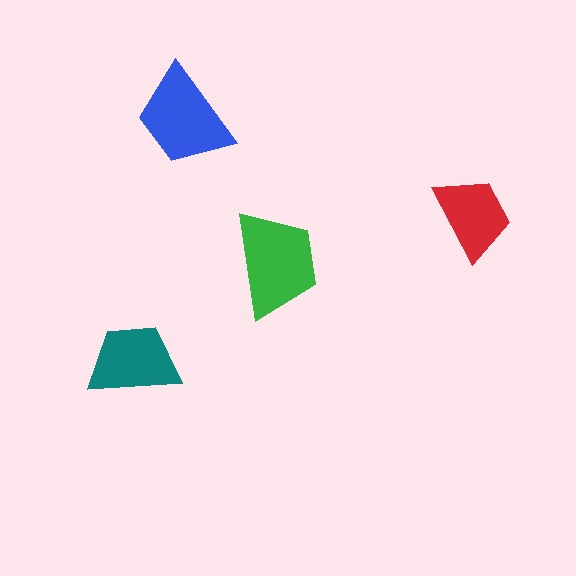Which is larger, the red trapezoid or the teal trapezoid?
The teal one.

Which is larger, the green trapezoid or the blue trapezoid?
The green one.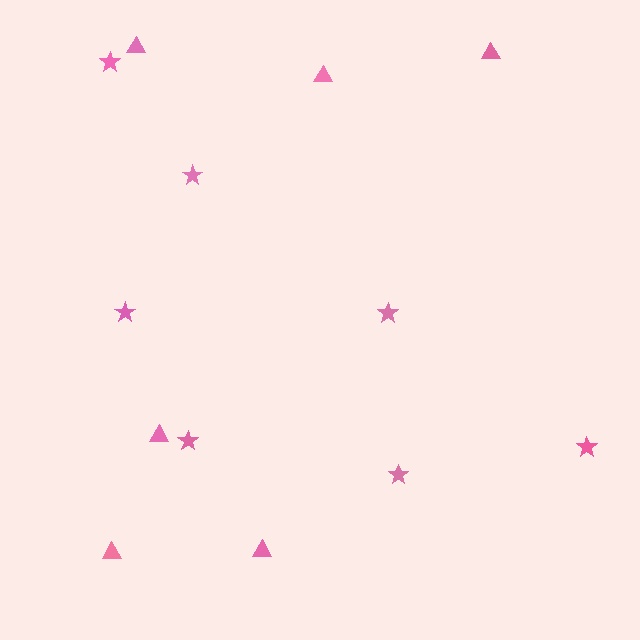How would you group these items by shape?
There are 2 groups: one group of triangles (6) and one group of stars (7).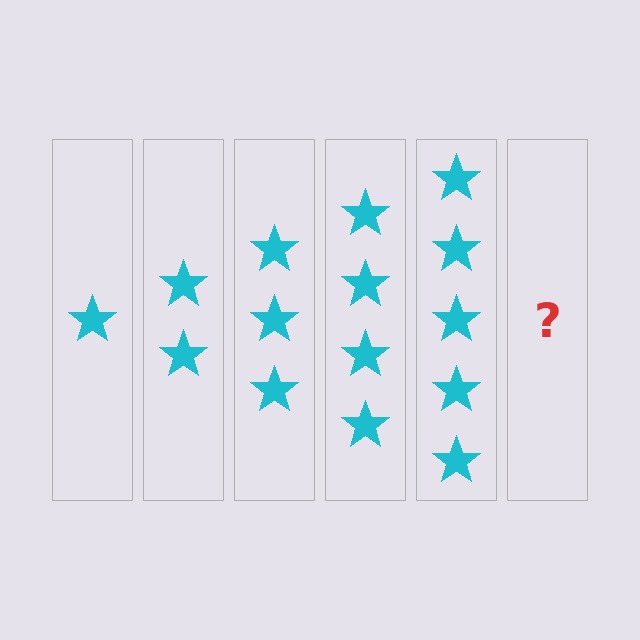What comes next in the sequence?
The next element should be 6 stars.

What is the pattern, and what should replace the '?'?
The pattern is that each step adds one more star. The '?' should be 6 stars.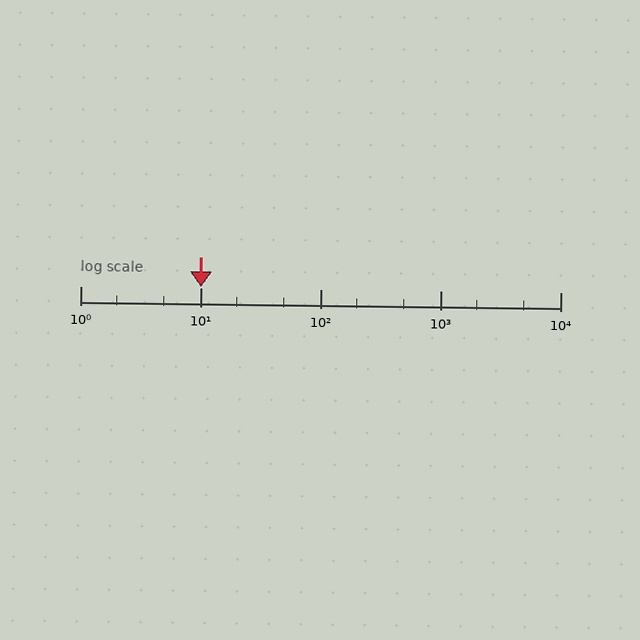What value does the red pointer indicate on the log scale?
The pointer indicates approximately 10.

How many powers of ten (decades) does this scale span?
The scale spans 4 decades, from 1 to 10000.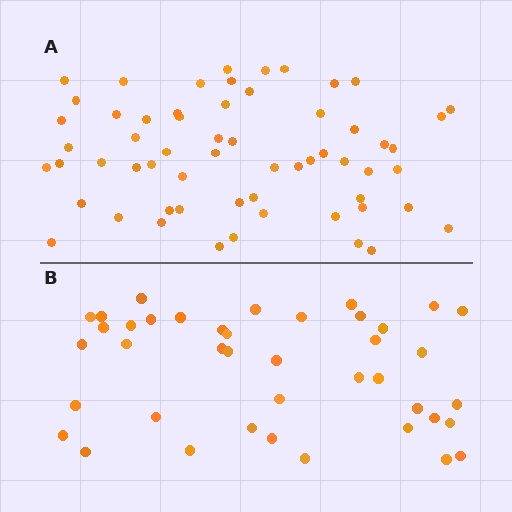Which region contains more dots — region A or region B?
Region A (the top region) has more dots.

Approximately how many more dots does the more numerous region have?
Region A has approximately 20 more dots than region B.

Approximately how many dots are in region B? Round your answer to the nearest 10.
About 40 dots. (The exact count is 41, which rounds to 40.)